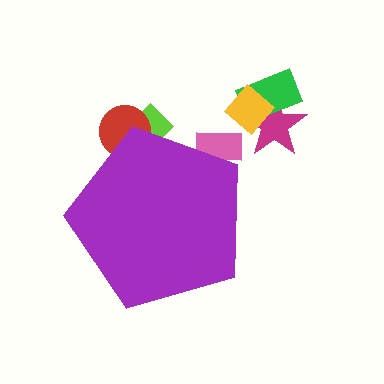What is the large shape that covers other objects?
A purple pentagon.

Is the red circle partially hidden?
Yes, the red circle is partially hidden behind the purple pentagon.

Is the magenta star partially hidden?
No, the magenta star is fully visible.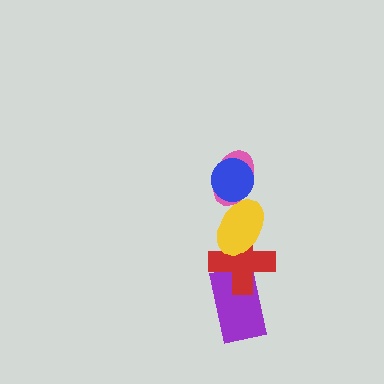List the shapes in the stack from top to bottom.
From top to bottom: the blue circle, the pink ellipse, the yellow ellipse, the red cross, the purple rectangle.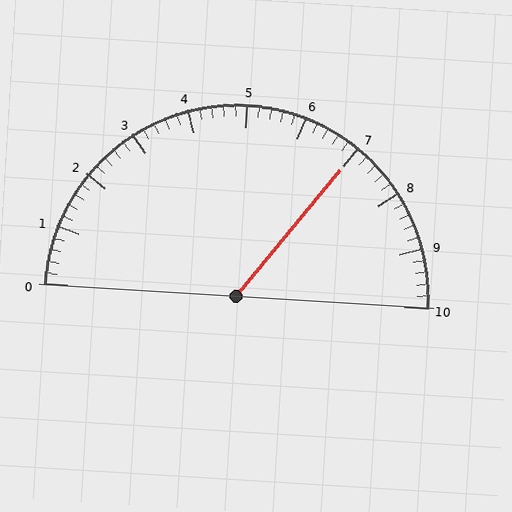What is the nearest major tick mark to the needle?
The nearest major tick mark is 7.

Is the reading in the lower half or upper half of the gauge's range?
The reading is in the upper half of the range (0 to 10).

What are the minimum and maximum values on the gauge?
The gauge ranges from 0 to 10.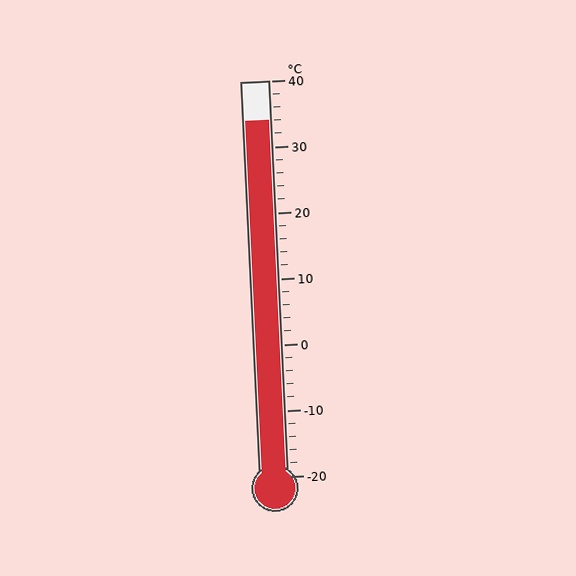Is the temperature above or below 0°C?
The temperature is above 0°C.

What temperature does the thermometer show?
The thermometer shows approximately 34°C.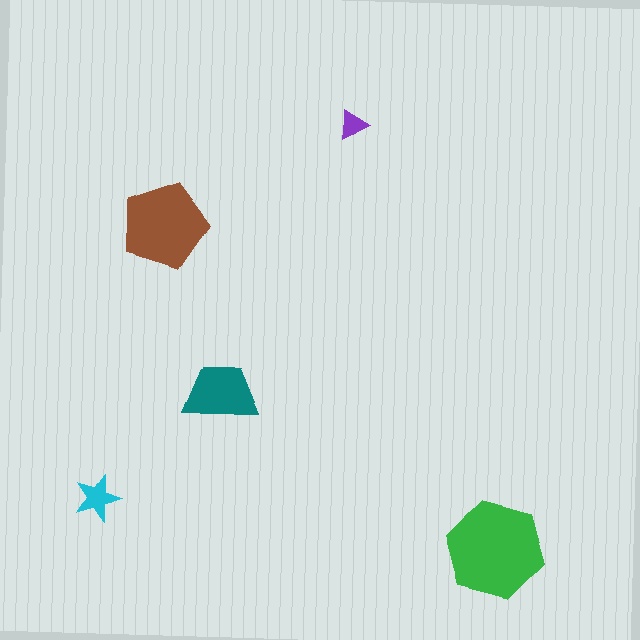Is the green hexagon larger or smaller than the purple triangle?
Larger.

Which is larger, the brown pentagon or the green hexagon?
The green hexagon.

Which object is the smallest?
The purple triangle.